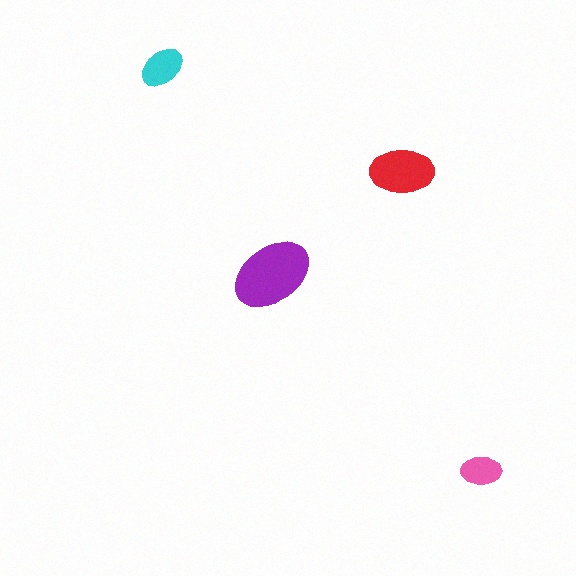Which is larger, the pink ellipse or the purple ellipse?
The purple one.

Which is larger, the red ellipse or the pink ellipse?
The red one.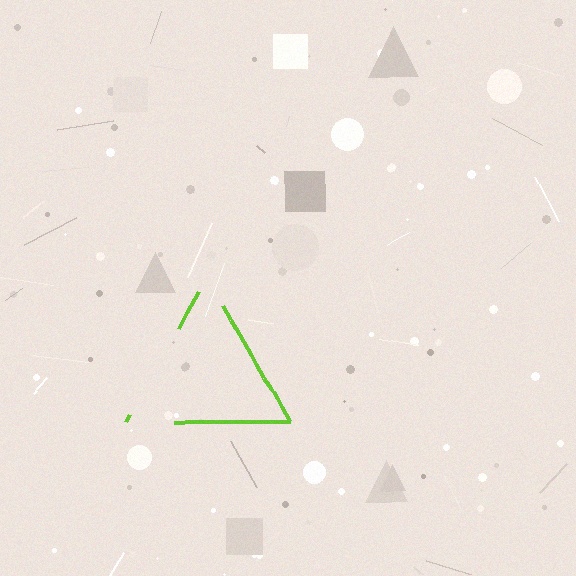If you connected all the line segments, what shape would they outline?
They would outline a triangle.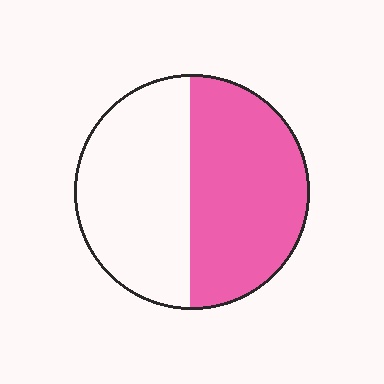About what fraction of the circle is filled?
About one half (1/2).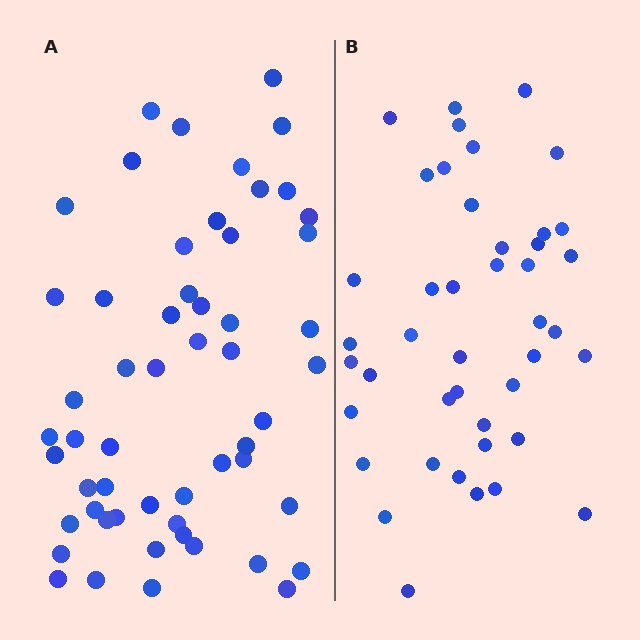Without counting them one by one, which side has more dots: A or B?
Region A (the left region) has more dots.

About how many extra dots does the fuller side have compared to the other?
Region A has roughly 12 or so more dots than region B.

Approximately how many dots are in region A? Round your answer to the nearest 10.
About 60 dots. (The exact count is 55, which rounds to 60.)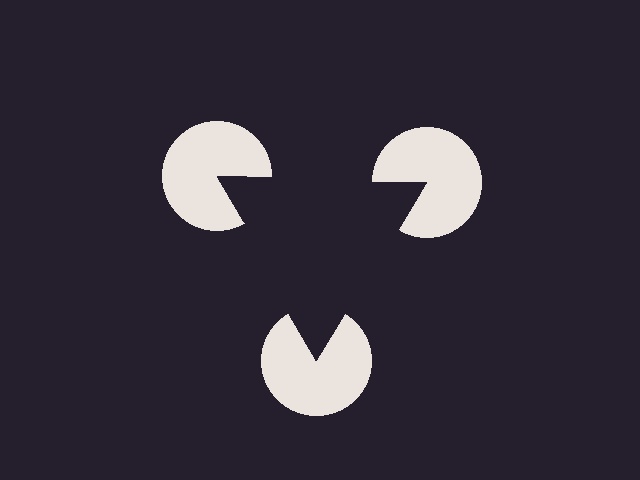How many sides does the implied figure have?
3 sides.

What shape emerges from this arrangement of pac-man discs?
An illusory triangle — its edges are inferred from the aligned wedge cuts in the pac-man discs, not physically drawn.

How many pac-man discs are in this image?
There are 3 — one at each vertex of the illusory triangle.